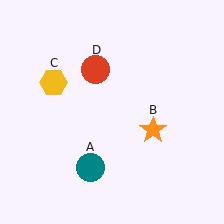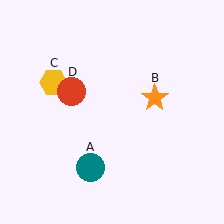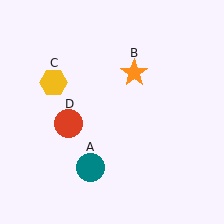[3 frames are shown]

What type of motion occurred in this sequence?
The orange star (object B), red circle (object D) rotated counterclockwise around the center of the scene.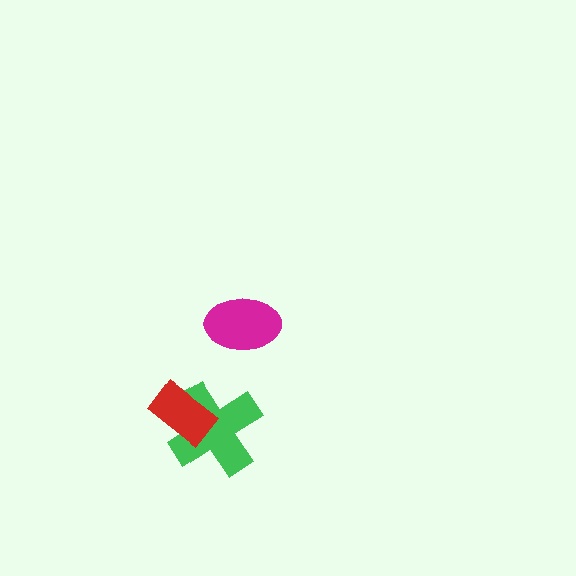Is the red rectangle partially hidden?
No, no other shape covers it.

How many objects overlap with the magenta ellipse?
0 objects overlap with the magenta ellipse.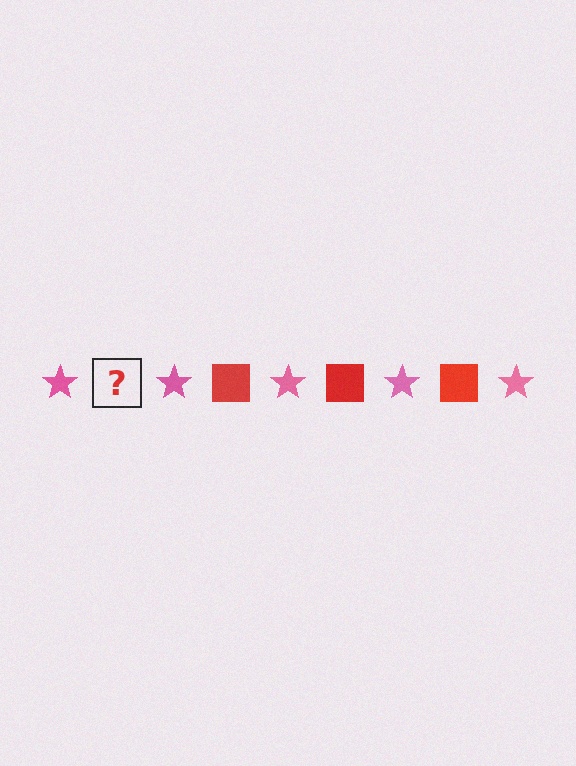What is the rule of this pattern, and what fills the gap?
The rule is that the pattern alternates between pink star and red square. The gap should be filled with a red square.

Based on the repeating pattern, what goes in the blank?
The blank should be a red square.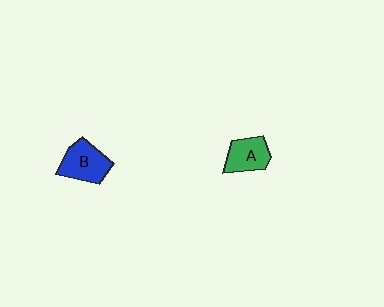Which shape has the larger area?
Shape B (blue).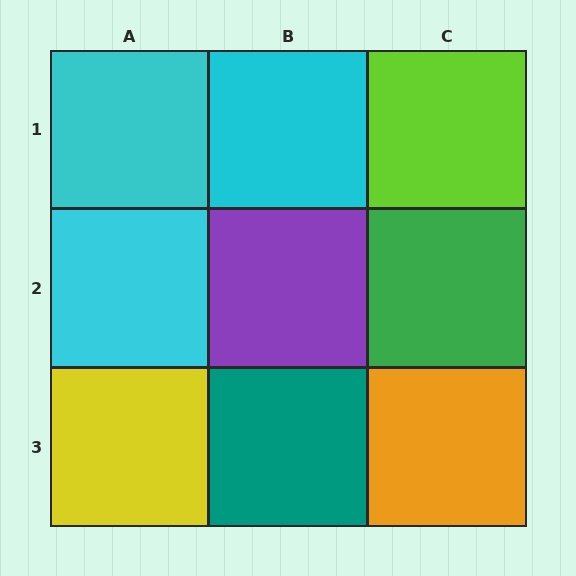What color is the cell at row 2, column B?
Purple.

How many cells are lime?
1 cell is lime.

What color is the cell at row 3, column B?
Teal.